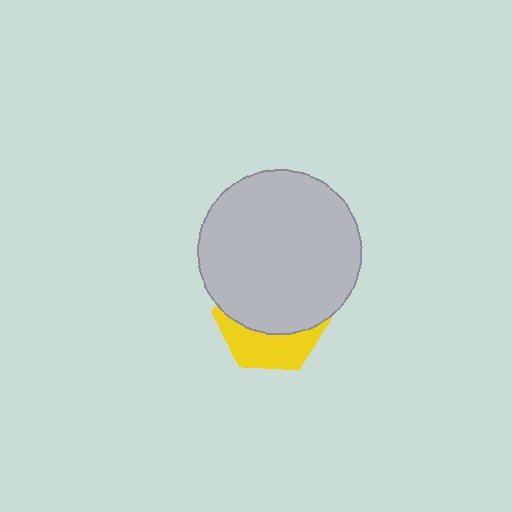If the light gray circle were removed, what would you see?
You would see the complete yellow hexagon.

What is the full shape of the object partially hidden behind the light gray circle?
The partially hidden object is a yellow hexagon.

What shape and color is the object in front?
The object in front is a light gray circle.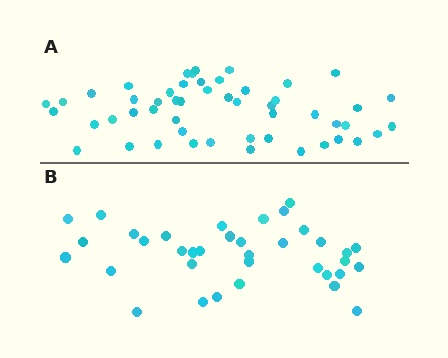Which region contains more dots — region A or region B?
Region A (the top region) has more dots.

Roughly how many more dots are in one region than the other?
Region A has approximately 15 more dots than region B.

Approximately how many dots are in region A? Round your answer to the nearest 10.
About 50 dots. (The exact count is 51, which rounds to 50.)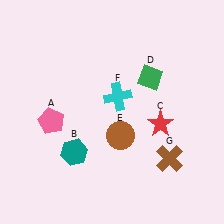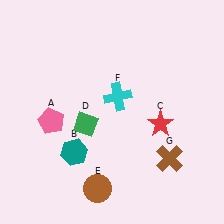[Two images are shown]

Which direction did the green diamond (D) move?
The green diamond (D) moved left.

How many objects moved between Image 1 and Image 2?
2 objects moved between the two images.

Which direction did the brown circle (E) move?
The brown circle (E) moved down.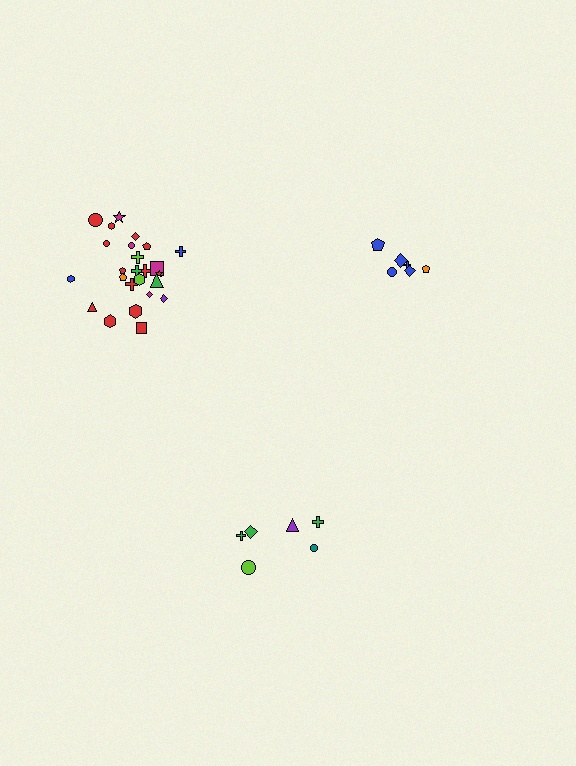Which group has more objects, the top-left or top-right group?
The top-left group.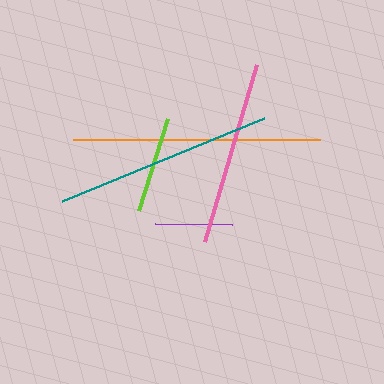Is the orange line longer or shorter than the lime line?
The orange line is longer than the lime line.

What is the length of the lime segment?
The lime segment is approximately 97 pixels long.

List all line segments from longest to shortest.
From longest to shortest: orange, teal, pink, lime, purple.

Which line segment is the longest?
The orange line is the longest at approximately 247 pixels.